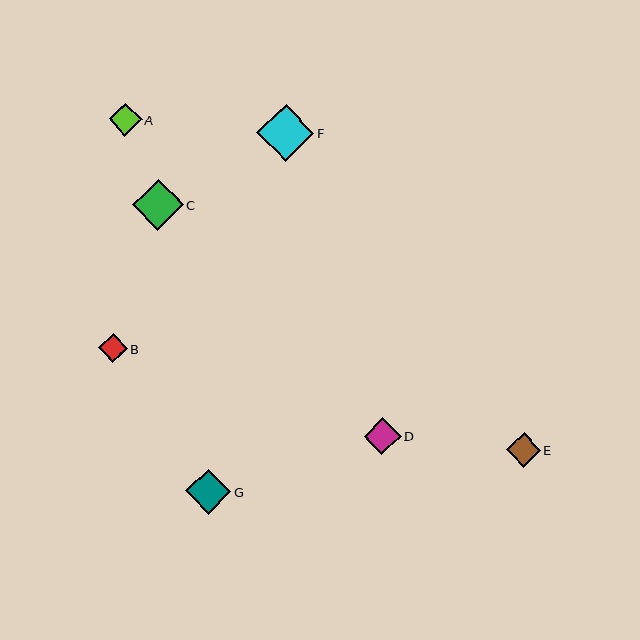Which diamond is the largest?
Diamond F is the largest with a size of approximately 57 pixels.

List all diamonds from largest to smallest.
From largest to smallest: F, C, G, D, E, A, B.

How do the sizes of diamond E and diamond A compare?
Diamond E and diamond A are approximately the same size.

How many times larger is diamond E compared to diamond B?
Diamond E is approximately 1.2 times the size of diamond B.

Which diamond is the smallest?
Diamond B is the smallest with a size of approximately 29 pixels.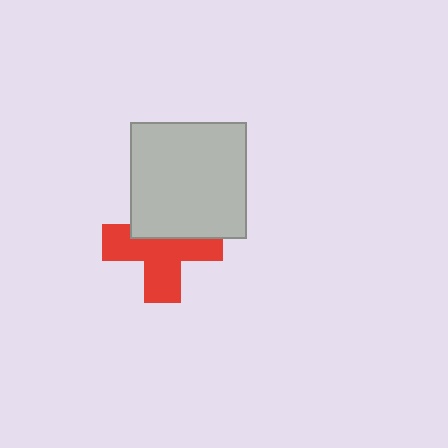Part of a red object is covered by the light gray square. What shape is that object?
It is a cross.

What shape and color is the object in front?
The object in front is a light gray square.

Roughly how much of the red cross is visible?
About half of it is visible (roughly 60%).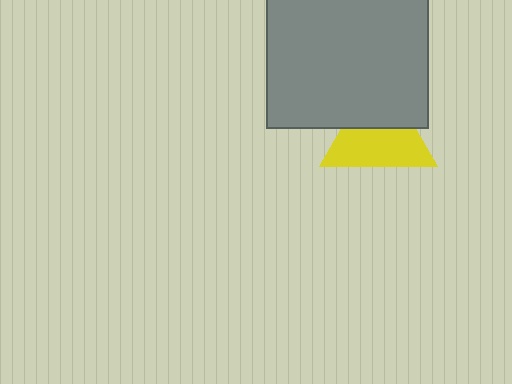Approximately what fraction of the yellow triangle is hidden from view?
Roughly 40% of the yellow triangle is hidden behind the gray square.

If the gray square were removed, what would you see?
You would see the complete yellow triangle.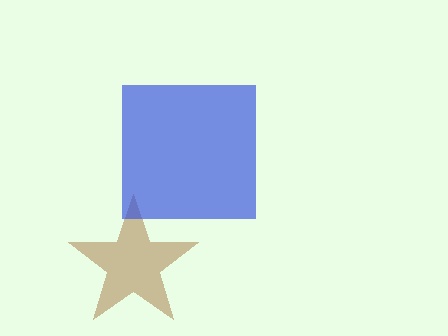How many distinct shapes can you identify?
There are 2 distinct shapes: a brown star, a blue square.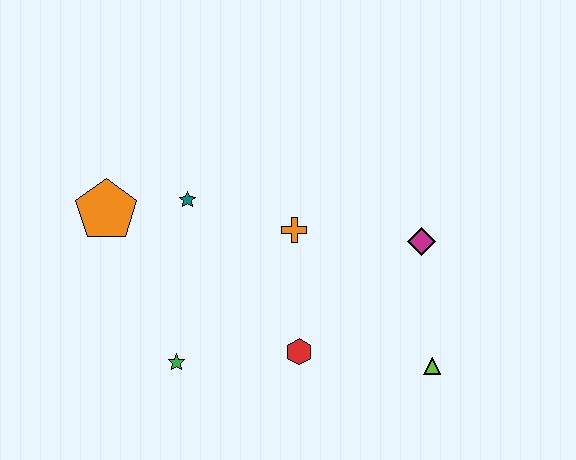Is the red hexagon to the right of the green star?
Yes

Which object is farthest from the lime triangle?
The orange pentagon is farthest from the lime triangle.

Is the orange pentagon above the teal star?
No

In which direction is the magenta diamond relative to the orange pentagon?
The magenta diamond is to the right of the orange pentagon.